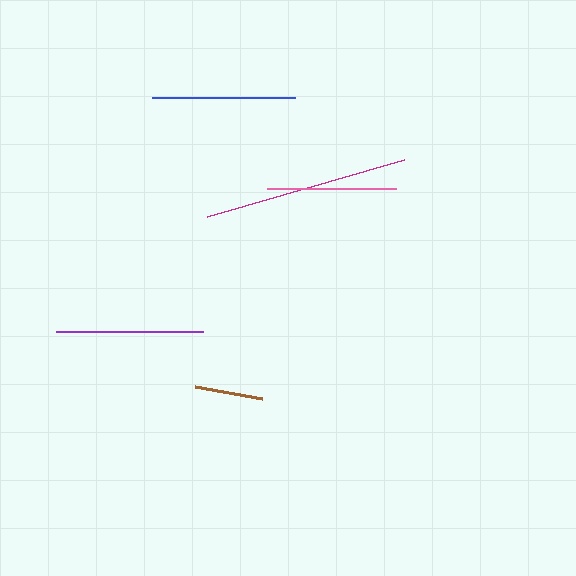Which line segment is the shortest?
The brown line is the shortest at approximately 68 pixels.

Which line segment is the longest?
The magenta line is the longest at approximately 205 pixels.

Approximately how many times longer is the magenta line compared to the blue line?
The magenta line is approximately 1.4 times the length of the blue line.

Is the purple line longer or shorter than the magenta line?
The magenta line is longer than the purple line.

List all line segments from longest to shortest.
From longest to shortest: magenta, purple, blue, pink, brown.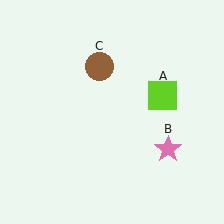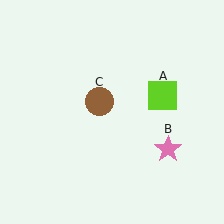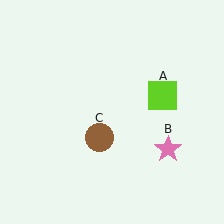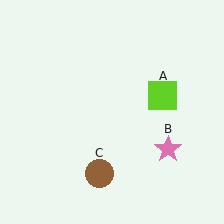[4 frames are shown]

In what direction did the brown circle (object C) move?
The brown circle (object C) moved down.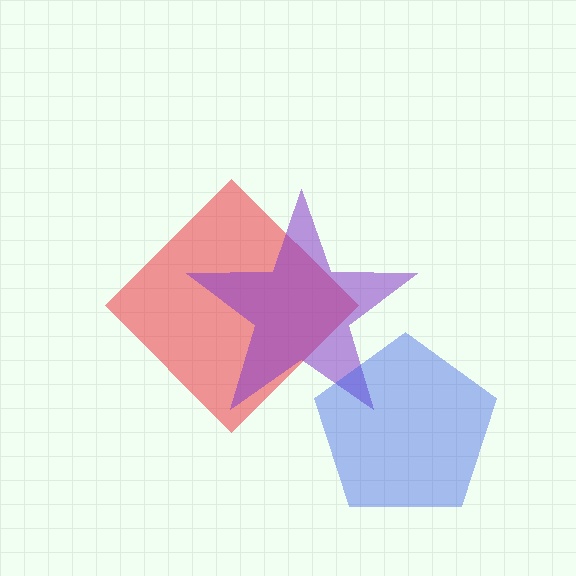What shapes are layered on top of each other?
The layered shapes are: a red diamond, a purple star, a blue pentagon.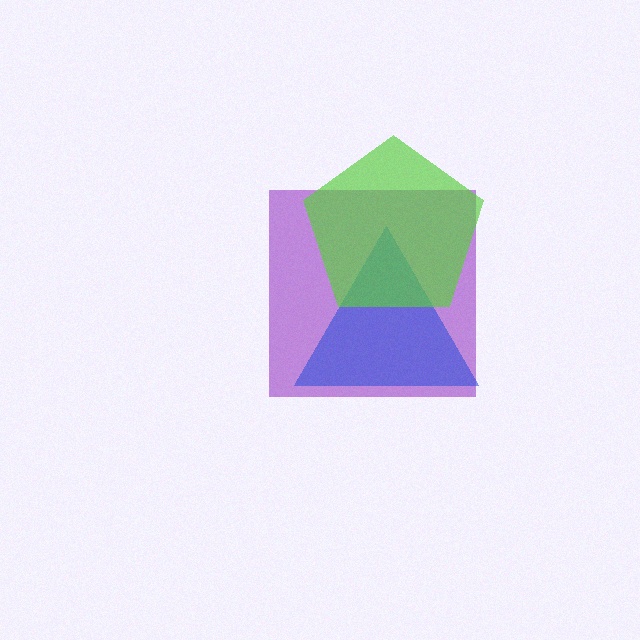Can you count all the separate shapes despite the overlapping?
Yes, there are 3 separate shapes.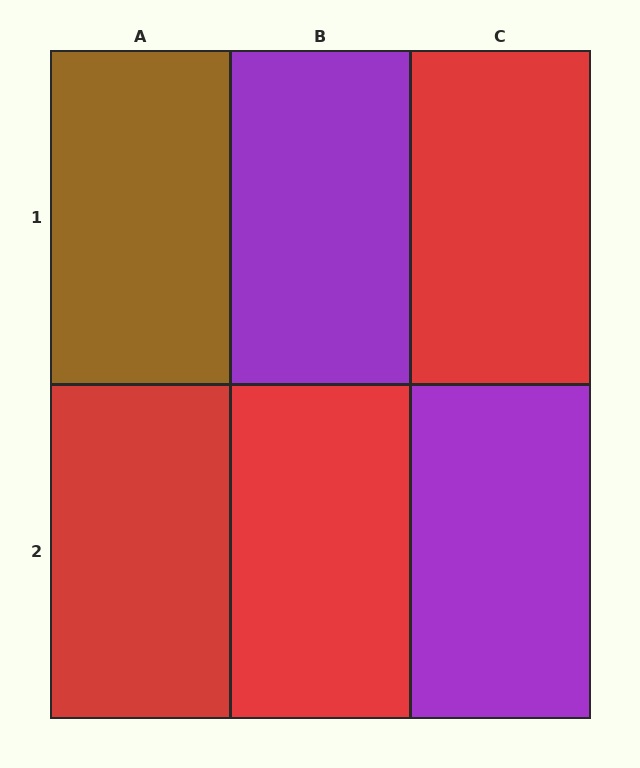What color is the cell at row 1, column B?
Purple.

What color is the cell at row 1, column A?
Brown.